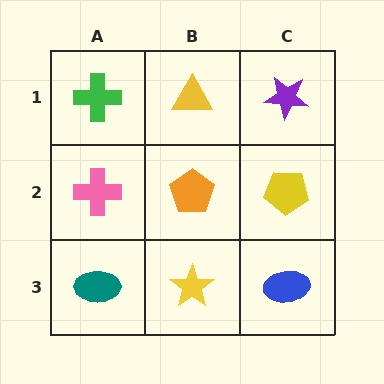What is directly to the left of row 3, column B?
A teal ellipse.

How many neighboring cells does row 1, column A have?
2.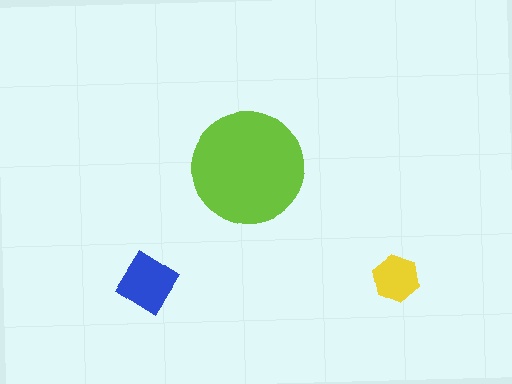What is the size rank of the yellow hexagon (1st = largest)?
3rd.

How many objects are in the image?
There are 3 objects in the image.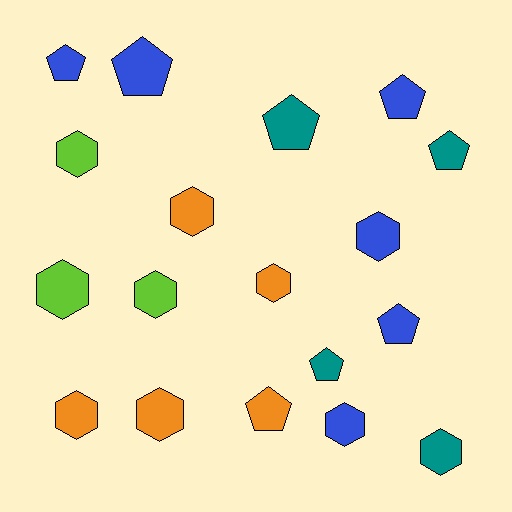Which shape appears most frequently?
Hexagon, with 10 objects.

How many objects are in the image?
There are 18 objects.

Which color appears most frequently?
Blue, with 6 objects.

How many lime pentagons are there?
There are no lime pentagons.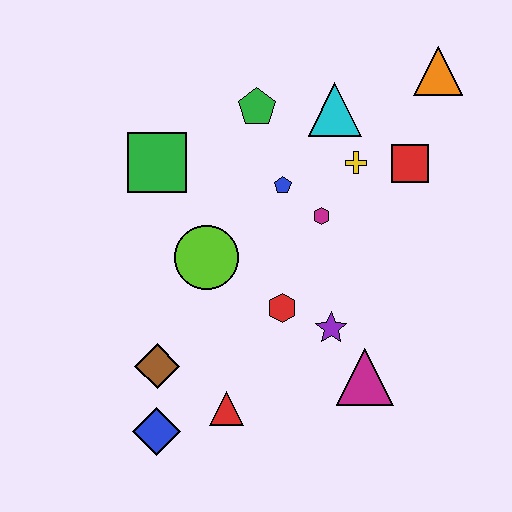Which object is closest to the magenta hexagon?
The blue pentagon is closest to the magenta hexagon.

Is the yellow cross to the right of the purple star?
Yes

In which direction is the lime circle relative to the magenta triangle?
The lime circle is to the left of the magenta triangle.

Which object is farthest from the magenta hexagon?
The blue diamond is farthest from the magenta hexagon.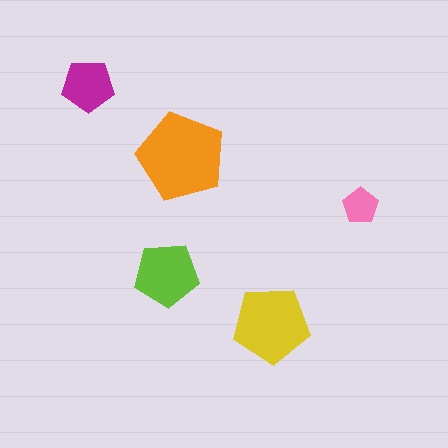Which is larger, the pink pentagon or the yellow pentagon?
The yellow one.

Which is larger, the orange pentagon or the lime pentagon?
The orange one.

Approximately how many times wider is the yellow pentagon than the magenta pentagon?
About 1.5 times wider.